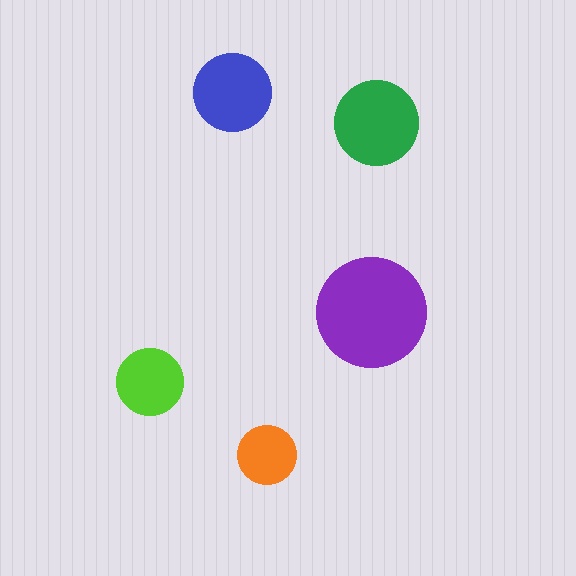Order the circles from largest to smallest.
the purple one, the green one, the blue one, the lime one, the orange one.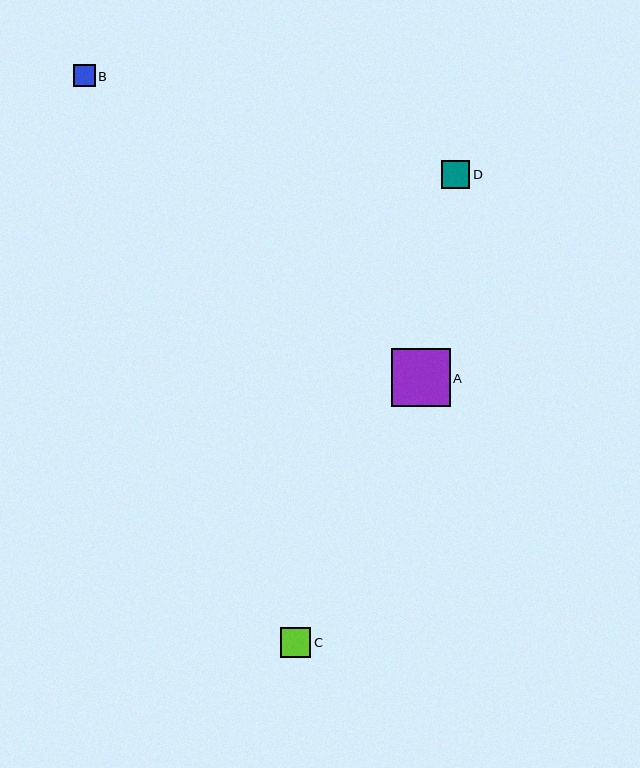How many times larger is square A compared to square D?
Square A is approximately 2.1 times the size of square D.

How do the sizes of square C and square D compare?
Square C and square D are approximately the same size.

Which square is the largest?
Square A is the largest with a size of approximately 58 pixels.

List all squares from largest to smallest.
From largest to smallest: A, C, D, B.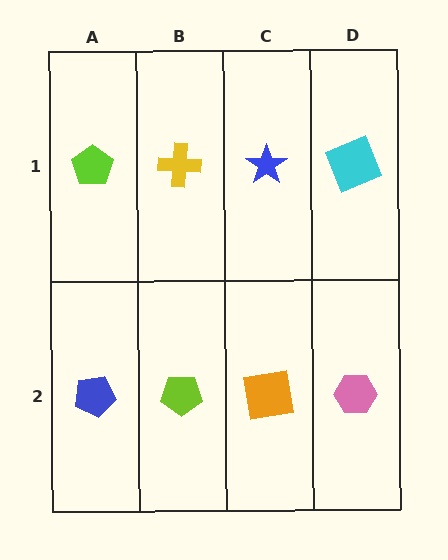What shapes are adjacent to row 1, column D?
A pink hexagon (row 2, column D), a blue star (row 1, column C).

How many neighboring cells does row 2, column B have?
3.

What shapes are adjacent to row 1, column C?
An orange square (row 2, column C), a yellow cross (row 1, column B), a cyan square (row 1, column D).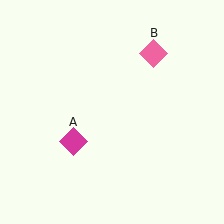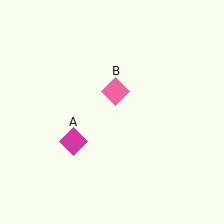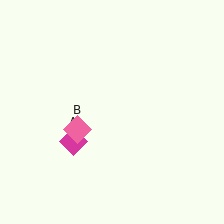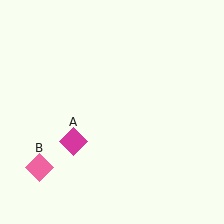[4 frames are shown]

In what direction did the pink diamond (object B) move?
The pink diamond (object B) moved down and to the left.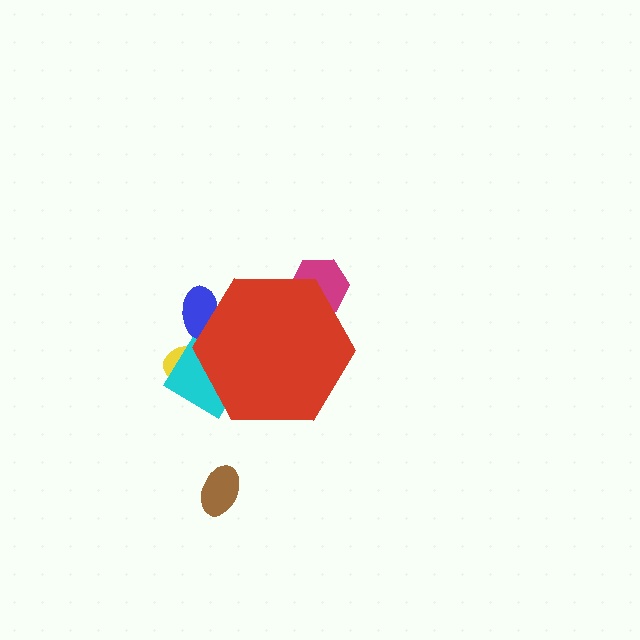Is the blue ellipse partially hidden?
Yes, the blue ellipse is partially hidden behind the red hexagon.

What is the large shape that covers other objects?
A red hexagon.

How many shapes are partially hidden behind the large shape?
4 shapes are partially hidden.